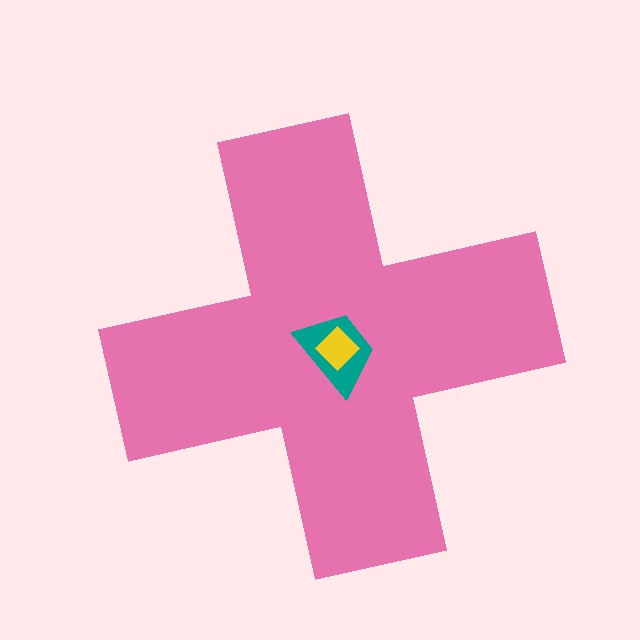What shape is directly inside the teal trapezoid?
The yellow diamond.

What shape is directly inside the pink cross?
The teal trapezoid.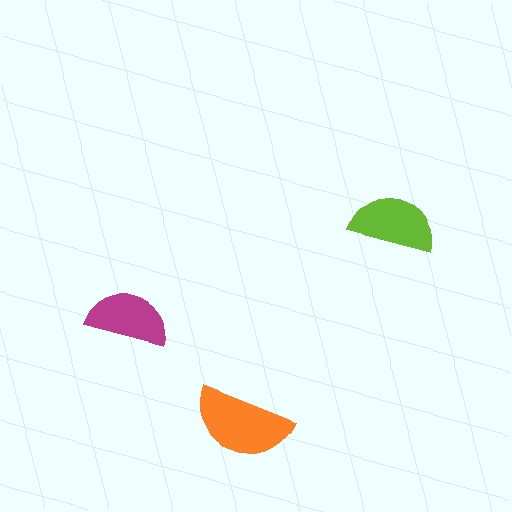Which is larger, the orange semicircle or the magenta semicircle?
The orange one.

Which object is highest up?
The lime semicircle is topmost.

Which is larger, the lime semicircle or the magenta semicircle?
The lime one.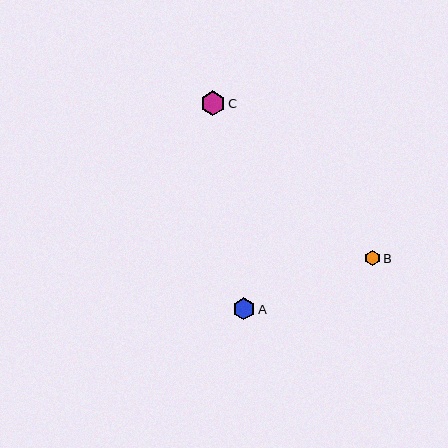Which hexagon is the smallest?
Hexagon B is the smallest with a size of approximately 15 pixels.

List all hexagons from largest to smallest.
From largest to smallest: C, A, B.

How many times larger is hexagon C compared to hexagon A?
Hexagon C is approximately 1.1 times the size of hexagon A.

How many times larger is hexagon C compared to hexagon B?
Hexagon C is approximately 1.6 times the size of hexagon B.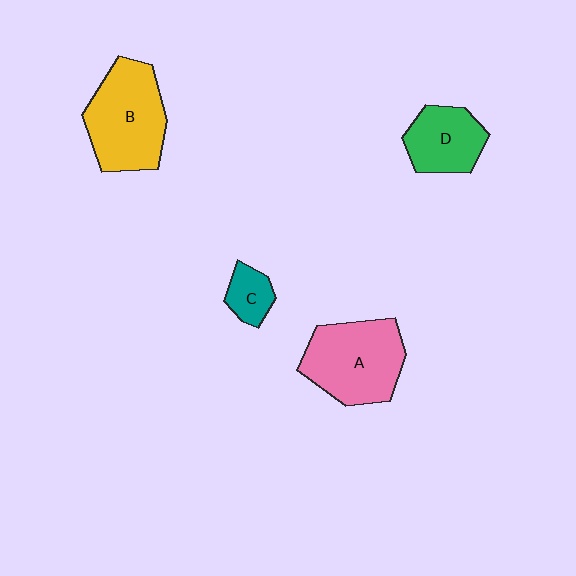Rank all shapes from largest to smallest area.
From largest to smallest: B (yellow), A (pink), D (green), C (teal).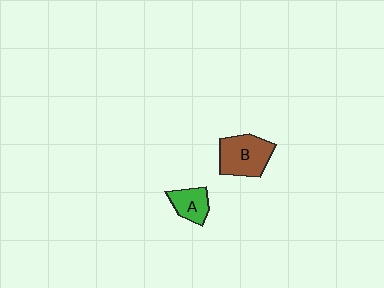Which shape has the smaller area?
Shape A (green).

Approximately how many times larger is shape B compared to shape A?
Approximately 1.7 times.